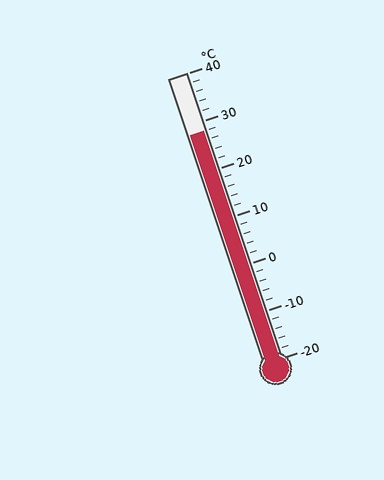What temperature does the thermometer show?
The thermometer shows approximately 28°C.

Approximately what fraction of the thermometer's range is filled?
The thermometer is filled to approximately 80% of its range.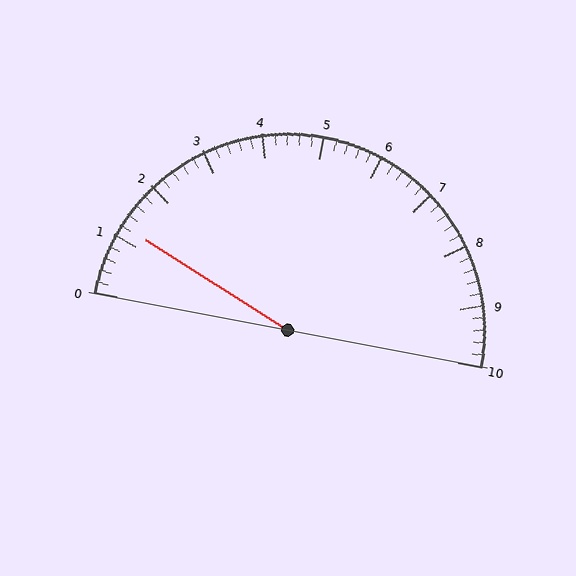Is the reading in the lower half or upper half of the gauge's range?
The reading is in the lower half of the range (0 to 10).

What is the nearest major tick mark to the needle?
The nearest major tick mark is 1.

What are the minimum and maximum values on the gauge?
The gauge ranges from 0 to 10.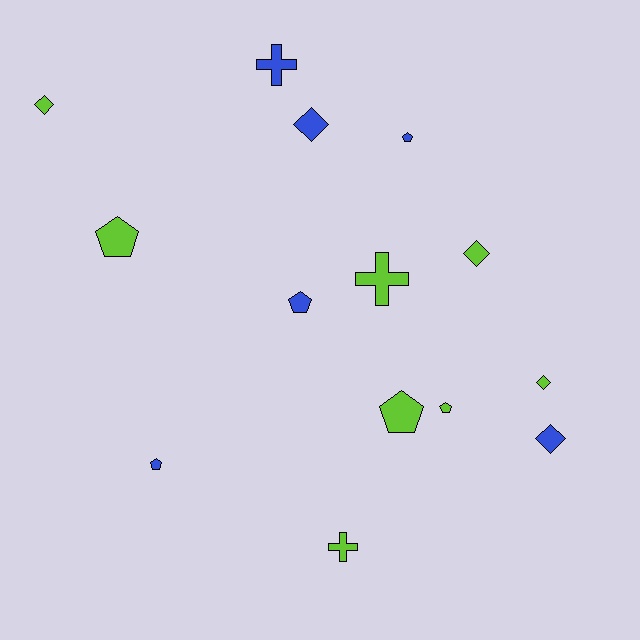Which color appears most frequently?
Lime, with 8 objects.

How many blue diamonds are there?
There are 2 blue diamonds.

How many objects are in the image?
There are 14 objects.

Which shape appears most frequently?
Pentagon, with 6 objects.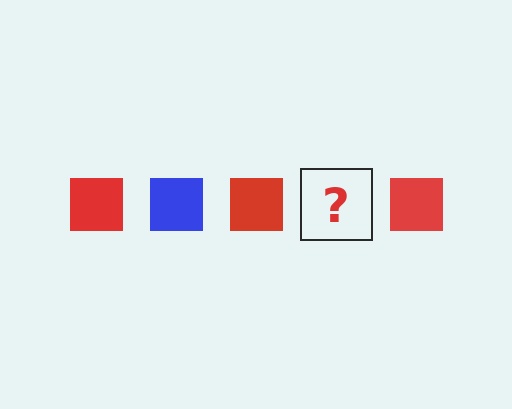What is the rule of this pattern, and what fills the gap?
The rule is that the pattern cycles through red, blue squares. The gap should be filled with a blue square.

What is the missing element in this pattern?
The missing element is a blue square.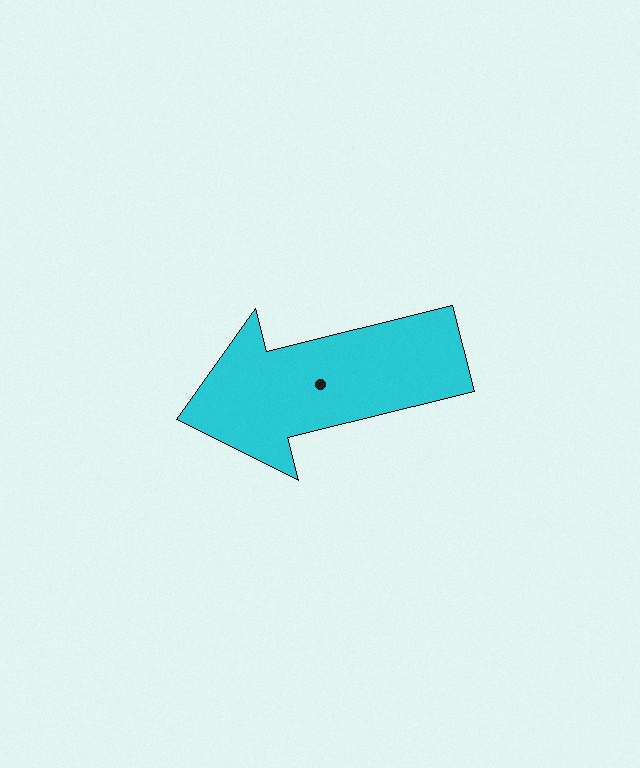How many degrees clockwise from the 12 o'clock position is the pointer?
Approximately 256 degrees.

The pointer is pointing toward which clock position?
Roughly 9 o'clock.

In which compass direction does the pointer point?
West.